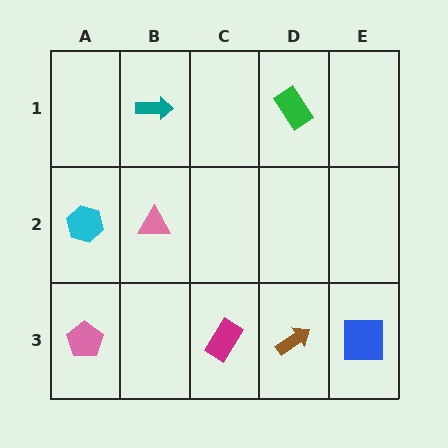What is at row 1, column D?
A green rectangle.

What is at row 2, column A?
A cyan hexagon.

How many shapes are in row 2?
2 shapes.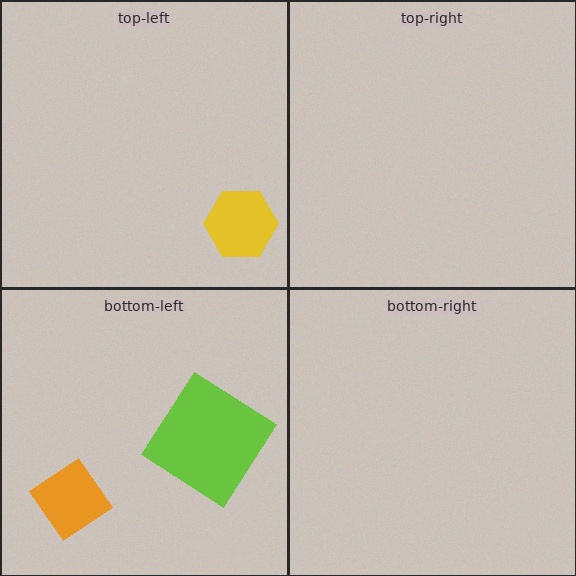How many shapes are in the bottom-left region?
2.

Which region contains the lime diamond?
The bottom-left region.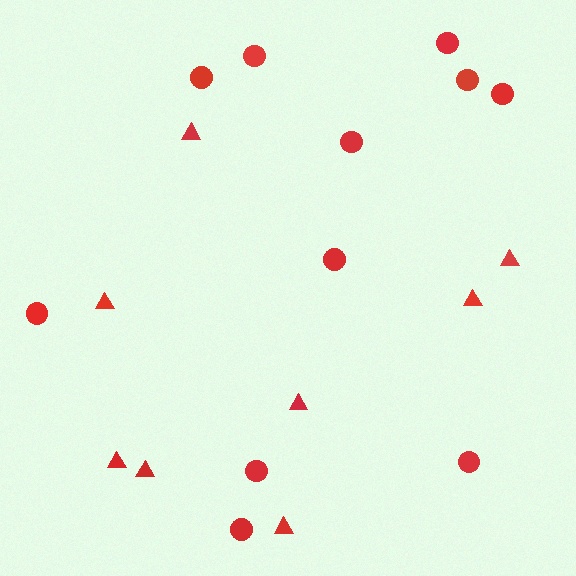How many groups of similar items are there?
There are 2 groups: one group of circles (11) and one group of triangles (8).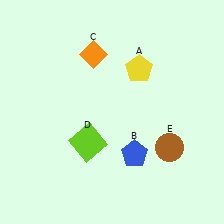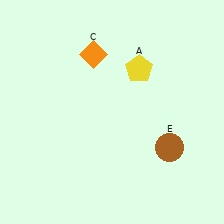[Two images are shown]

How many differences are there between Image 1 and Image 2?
There are 2 differences between the two images.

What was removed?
The blue pentagon (B), the lime square (D) were removed in Image 2.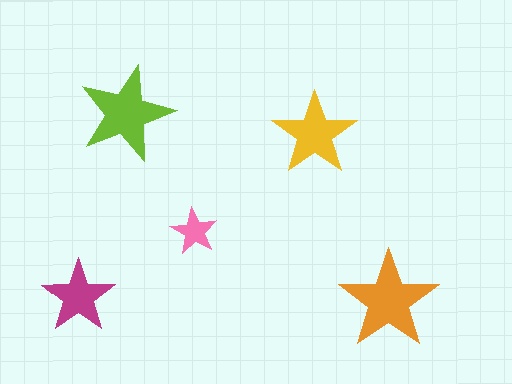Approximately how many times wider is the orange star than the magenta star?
About 1.5 times wider.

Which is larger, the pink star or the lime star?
The lime one.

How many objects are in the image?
There are 5 objects in the image.